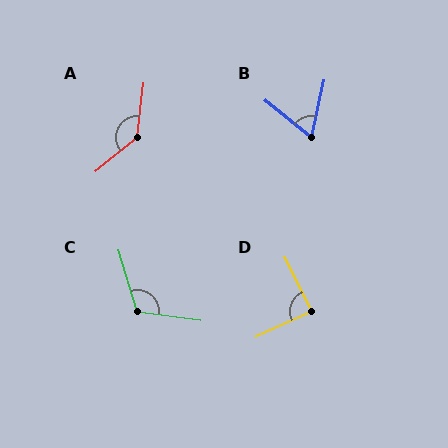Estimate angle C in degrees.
Approximately 114 degrees.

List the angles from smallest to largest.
B (63°), D (89°), C (114°), A (135°).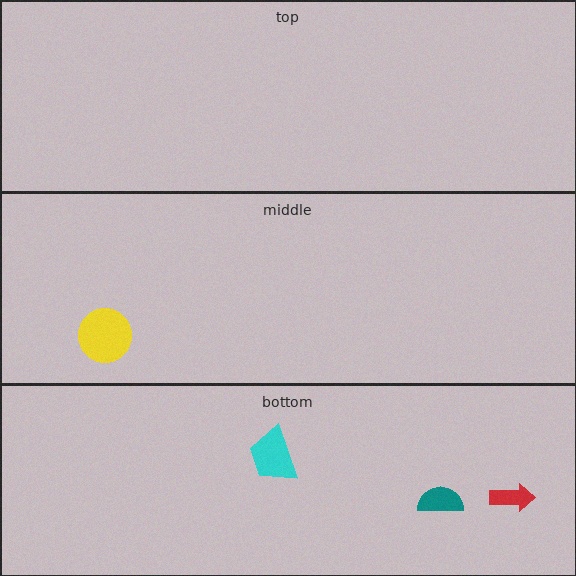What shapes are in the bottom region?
The red arrow, the teal semicircle, the cyan trapezoid.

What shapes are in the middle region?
The yellow circle.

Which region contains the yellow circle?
The middle region.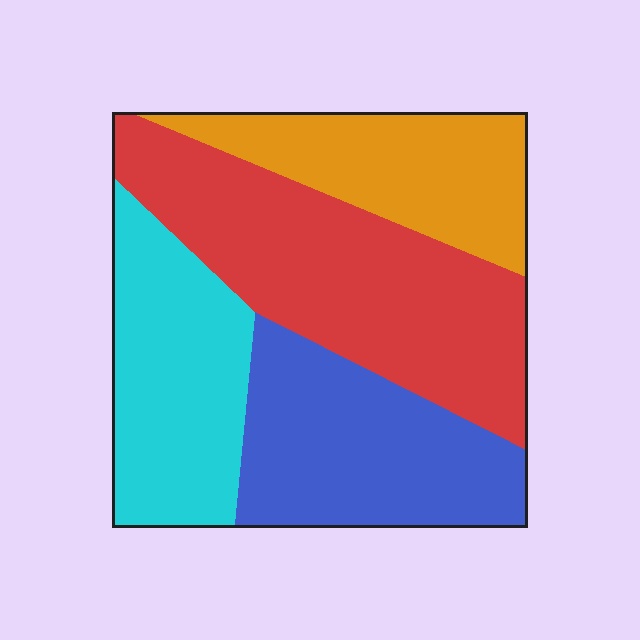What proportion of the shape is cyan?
Cyan covers roughly 20% of the shape.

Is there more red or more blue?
Red.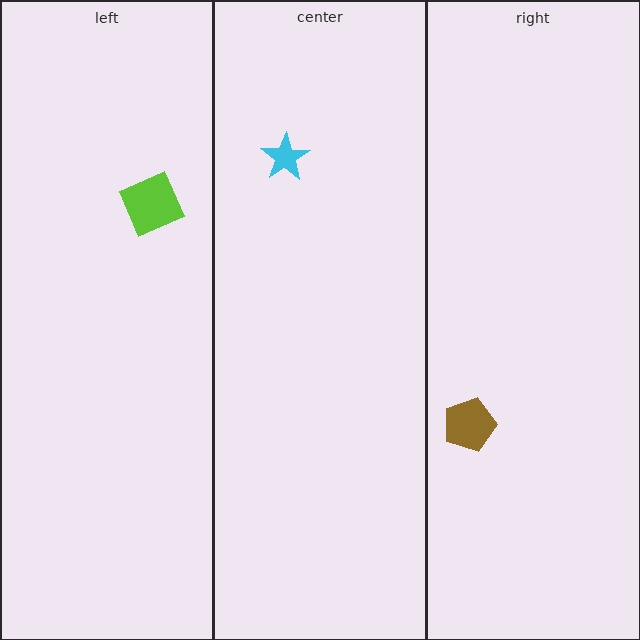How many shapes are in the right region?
1.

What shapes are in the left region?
The lime diamond.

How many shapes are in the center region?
1.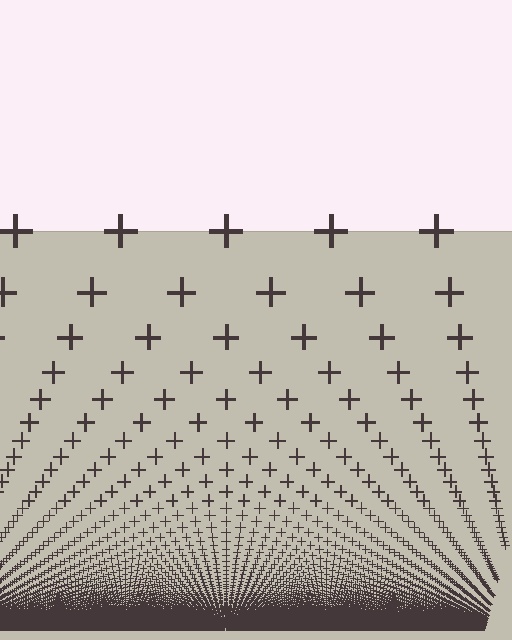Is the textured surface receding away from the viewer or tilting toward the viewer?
The surface appears to tilt toward the viewer. Texture elements get larger and sparser toward the top.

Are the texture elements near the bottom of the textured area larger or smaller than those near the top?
Smaller. The gradient is inverted — elements near the bottom are smaller and denser.